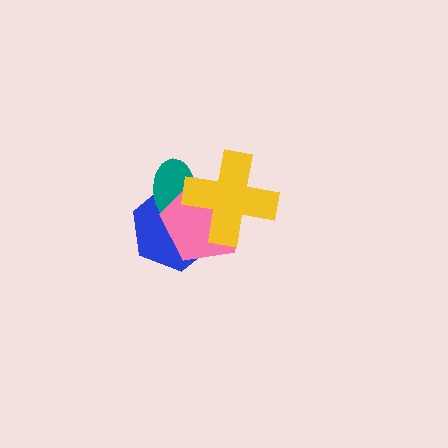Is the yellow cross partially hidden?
No, no other shape covers it.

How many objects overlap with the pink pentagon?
3 objects overlap with the pink pentagon.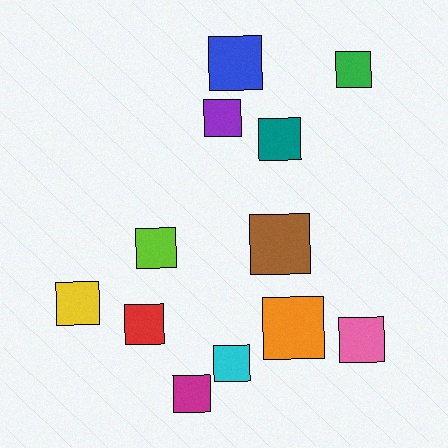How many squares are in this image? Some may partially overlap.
There are 12 squares.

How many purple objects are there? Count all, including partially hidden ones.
There is 1 purple object.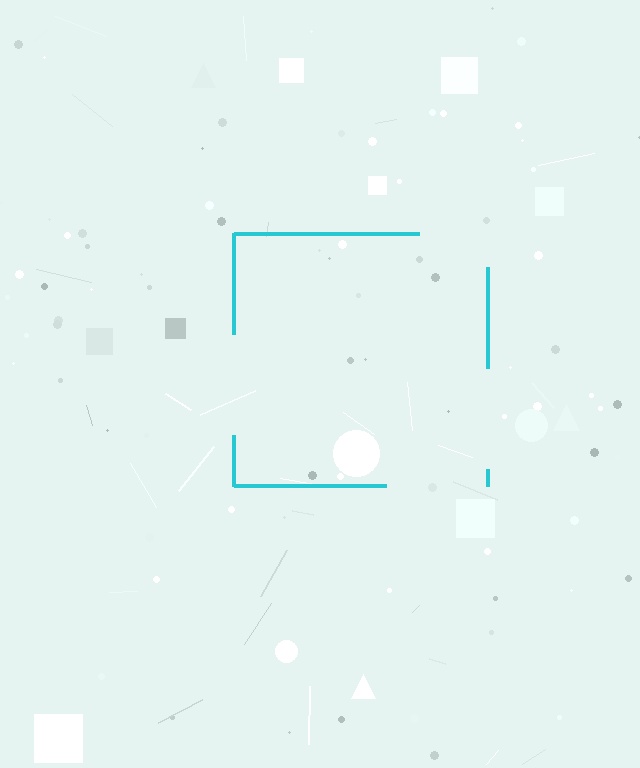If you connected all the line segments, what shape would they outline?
They would outline a square.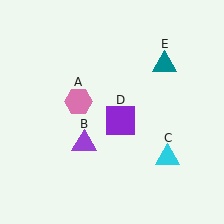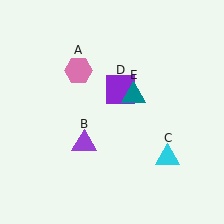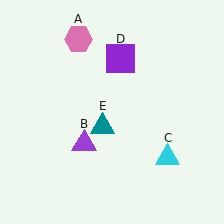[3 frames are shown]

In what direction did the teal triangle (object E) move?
The teal triangle (object E) moved down and to the left.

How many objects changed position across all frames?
3 objects changed position: pink hexagon (object A), purple square (object D), teal triangle (object E).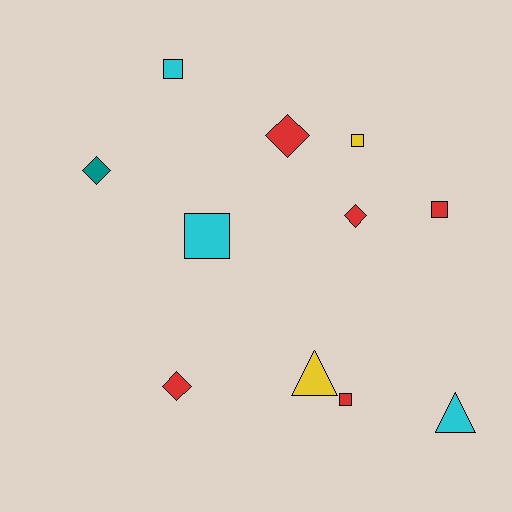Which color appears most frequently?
Red, with 5 objects.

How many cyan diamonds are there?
There are no cyan diamonds.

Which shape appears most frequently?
Square, with 5 objects.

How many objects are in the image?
There are 11 objects.